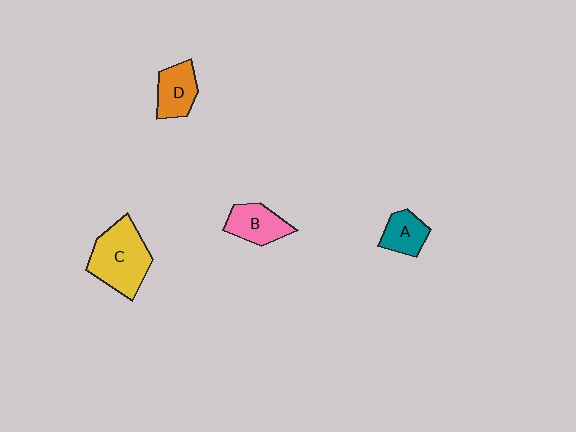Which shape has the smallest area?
Shape A (teal).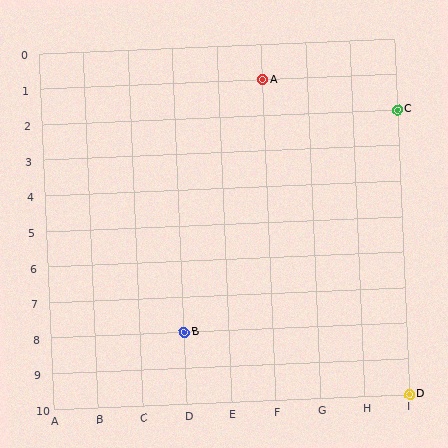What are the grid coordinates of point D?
Point D is at grid coordinates (I, 10).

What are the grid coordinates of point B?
Point B is at grid coordinates (D, 8).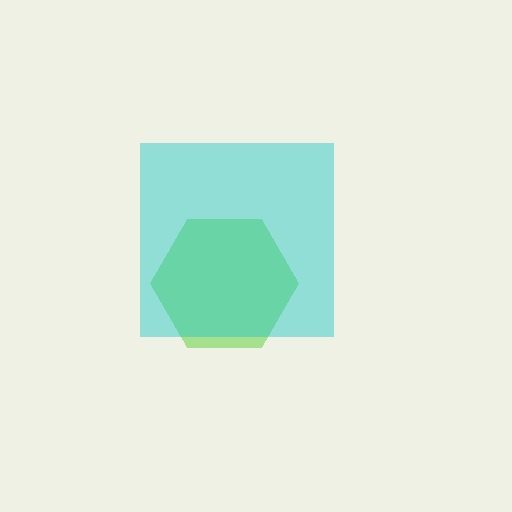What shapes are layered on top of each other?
The layered shapes are: a lime hexagon, a cyan square.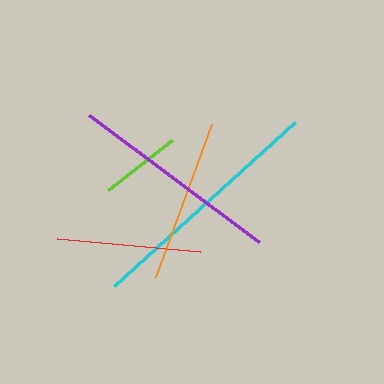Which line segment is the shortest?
The lime line is the shortest at approximately 81 pixels.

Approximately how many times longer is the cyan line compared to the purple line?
The cyan line is approximately 1.1 times the length of the purple line.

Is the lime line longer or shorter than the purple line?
The purple line is longer than the lime line.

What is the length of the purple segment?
The purple segment is approximately 212 pixels long.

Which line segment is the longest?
The cyan line is the longest at approximately 243 pixels.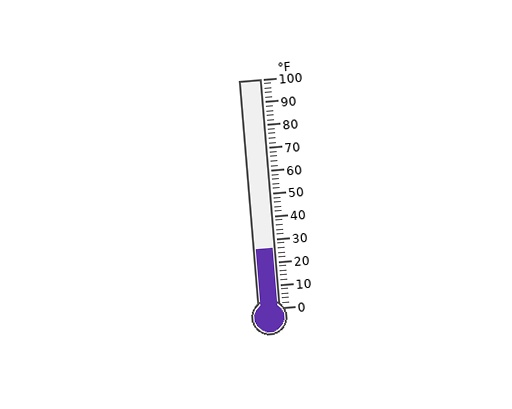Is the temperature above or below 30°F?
The temperature is below 30°F.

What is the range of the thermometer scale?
The thermometer scale ranges from 0°F to 100°F.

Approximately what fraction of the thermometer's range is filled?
The thermometer is filled to approximately 25% of its range.